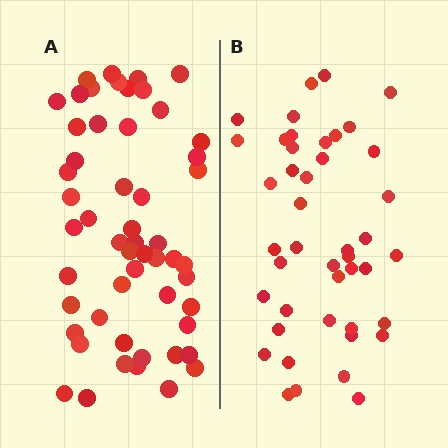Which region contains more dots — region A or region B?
Region A (the left region) has more dots.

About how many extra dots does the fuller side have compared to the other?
Region A has roughly 10 or so more dots than region B.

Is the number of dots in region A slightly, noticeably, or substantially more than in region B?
Region A has only slightly more — the two regions are fairly close. The ratio is roughly 1.2 to 1.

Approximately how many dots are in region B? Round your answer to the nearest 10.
About 40 dots. (The exact count is 44, which rounds to 40.)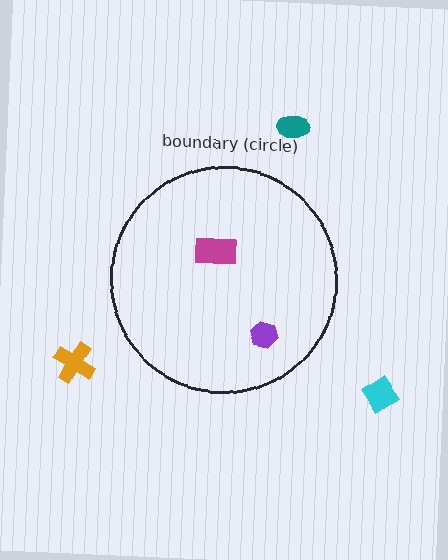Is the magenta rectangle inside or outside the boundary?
Inside.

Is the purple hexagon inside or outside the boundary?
Inside.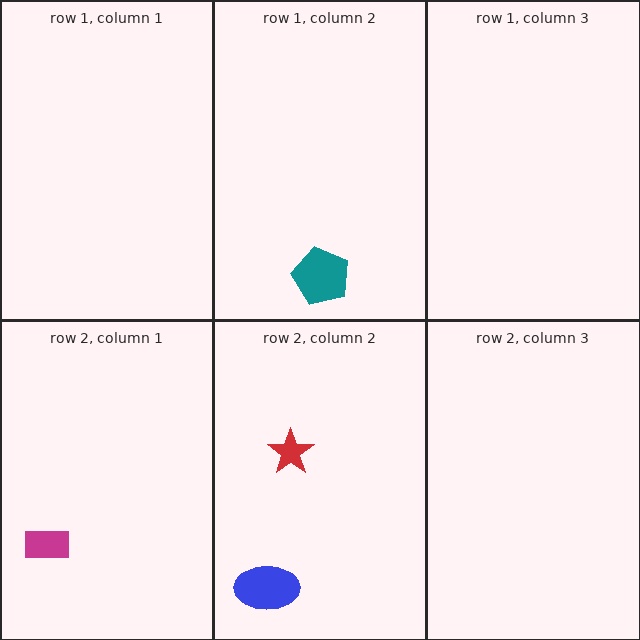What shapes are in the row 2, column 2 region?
The blue ellipse, the red star.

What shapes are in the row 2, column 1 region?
The magenta rectangle.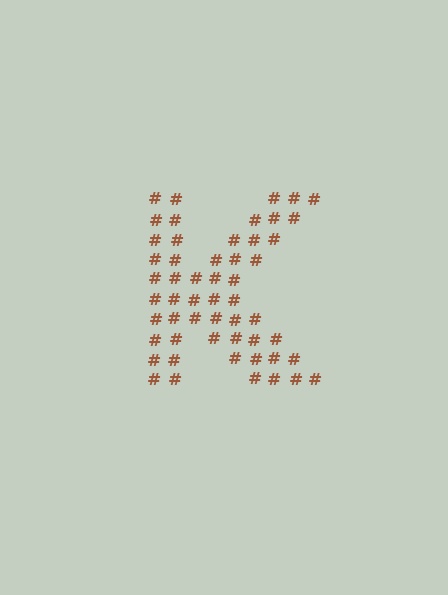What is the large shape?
The large shape is the letter K.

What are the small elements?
The small elements are hash symbols.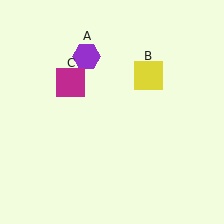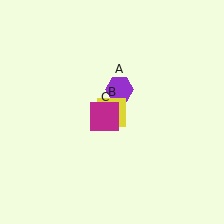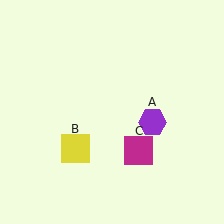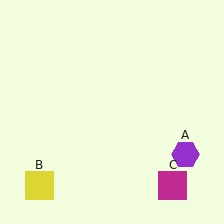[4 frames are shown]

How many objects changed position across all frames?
3 objects changed position: purple hexagon (object A), yellow square (object B), magenta square (object C).